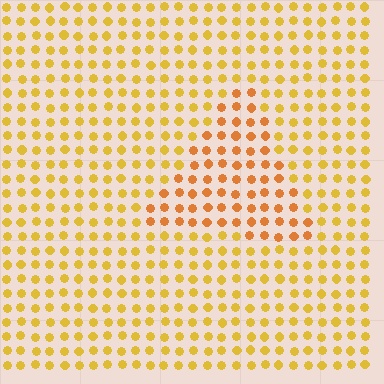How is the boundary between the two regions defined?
The boundary is defined purely by a slight shift in hue (about 23 degrees). Spacing, size, and orientation are identical on both sides.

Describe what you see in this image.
The image is filled with small yellow elements in a uniform arrangement. A triangle-shaped region is visible where the elements are tinted to a slightly different hue, forming a subtle color boundary.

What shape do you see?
I see a triangle.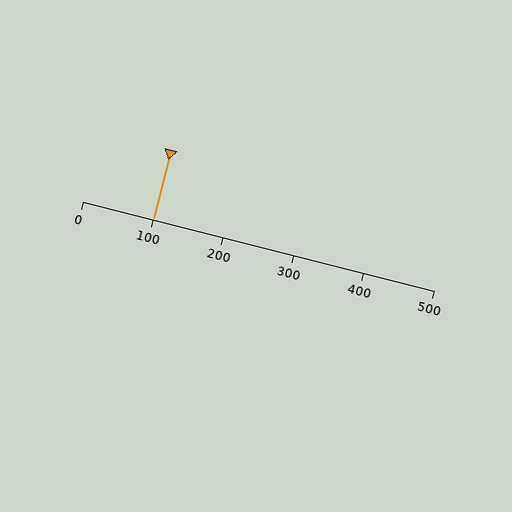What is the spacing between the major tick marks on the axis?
The major ticks are spaced 100 apart.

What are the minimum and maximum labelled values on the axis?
The axis runs from 0 to 500.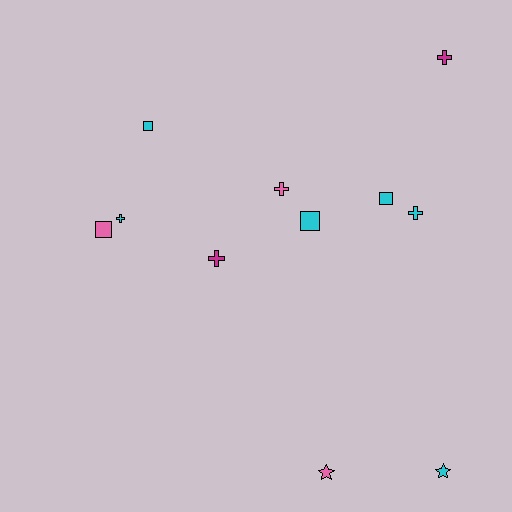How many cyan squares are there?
There are 3 cyan squares.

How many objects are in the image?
There are 11 objects.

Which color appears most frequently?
Cyan, with 6 objects.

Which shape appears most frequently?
Cross, with 5 objects.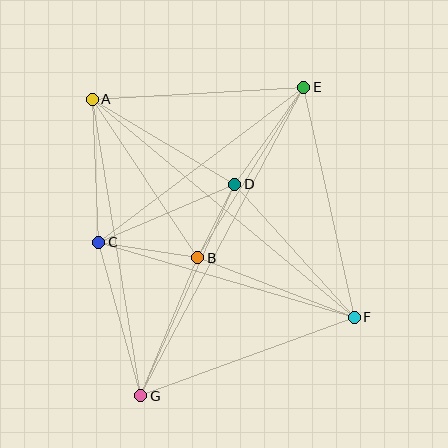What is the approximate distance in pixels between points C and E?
The distance between C and E is approximately 256 pixels.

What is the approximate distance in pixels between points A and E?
The distance between A and E is approximately 211 pixels.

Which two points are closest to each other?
Points B and D are closest to each other.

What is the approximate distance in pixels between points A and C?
The distance between A and C is approximately 143 pixels.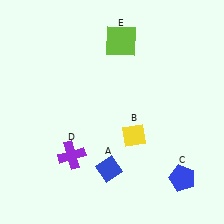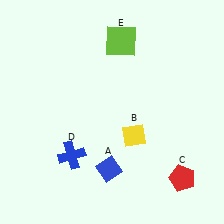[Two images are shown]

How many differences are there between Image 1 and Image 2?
There are 2 differences between the two images.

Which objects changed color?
C changed from blue to red. D changed from purple to blue.